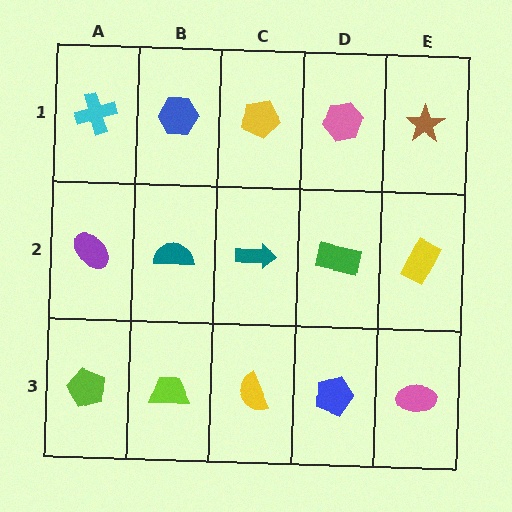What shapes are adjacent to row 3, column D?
A green rectangle (row 2, column D), a yellow semicircle (row 3, column C), a pink ellipse (row 3, column E).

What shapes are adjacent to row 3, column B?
A teal semicircle (row 2, column B), a lime pentagon (row 3, column A), a yellow semicircle (row 3, column C).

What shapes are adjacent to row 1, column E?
A yellow rectangle (row 2, column E), a pink hexagon (row 1, column D).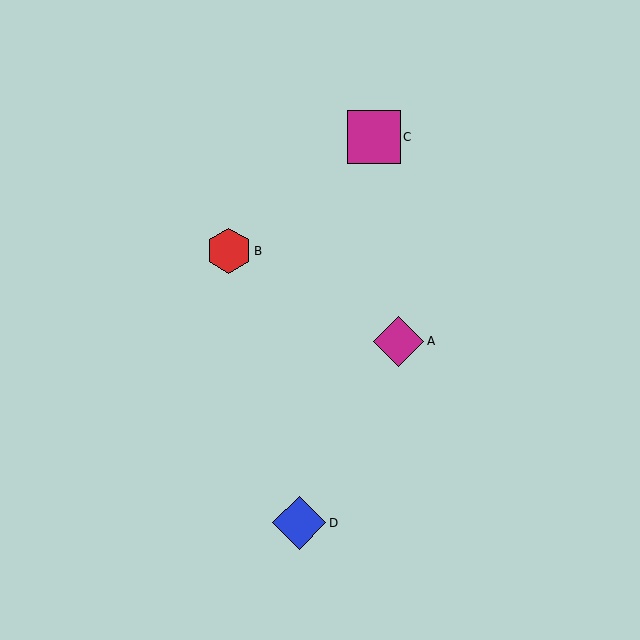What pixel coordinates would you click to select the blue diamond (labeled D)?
Click at (299, 523) to select the blue diamond D.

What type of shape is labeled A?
Shape A is a magenta diamond.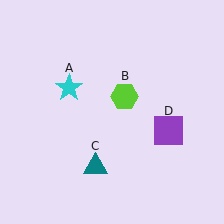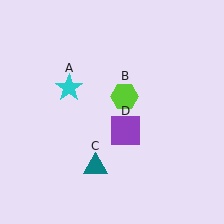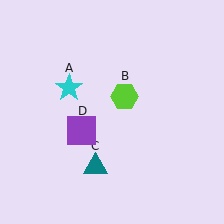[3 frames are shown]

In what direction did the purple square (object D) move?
The purple square (object D) moved left.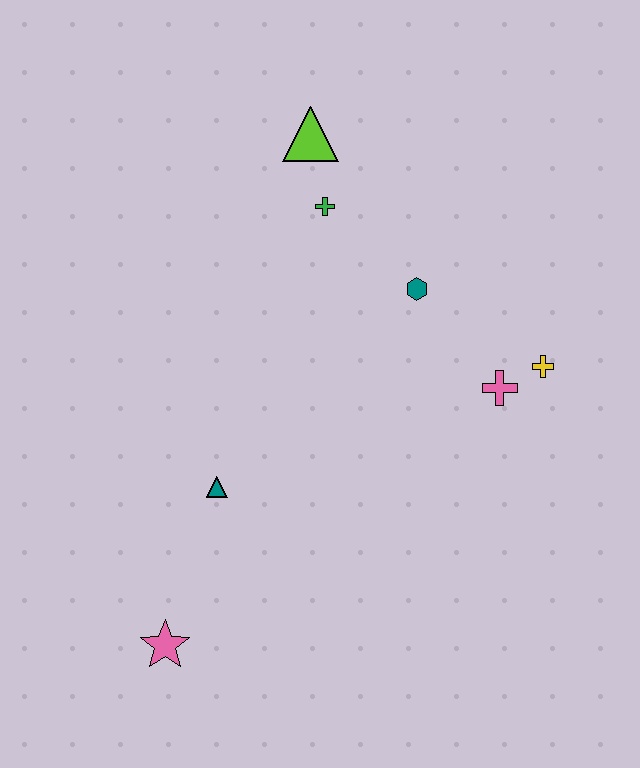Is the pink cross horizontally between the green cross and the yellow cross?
Yes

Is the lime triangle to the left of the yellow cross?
Yes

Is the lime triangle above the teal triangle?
Yes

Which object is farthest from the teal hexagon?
The pink star is farthest from the teal hexagon.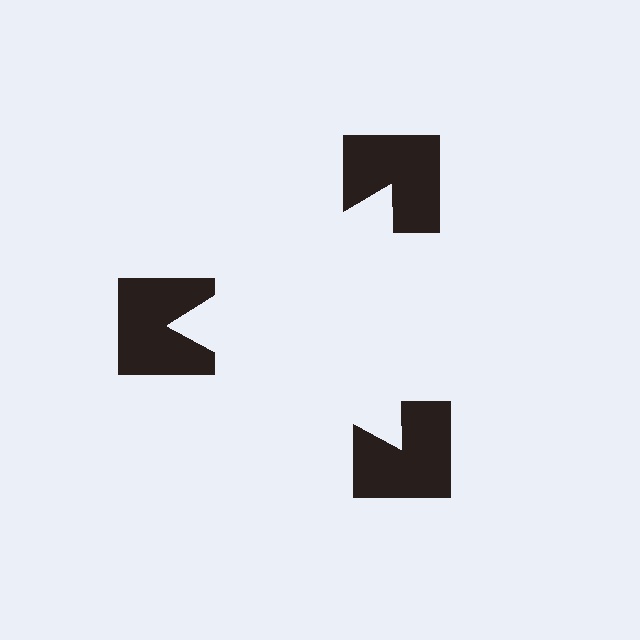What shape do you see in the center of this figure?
An illusory triangle — its edges are inferred from the aligned wedge cuts in the notched squares, not physically drawn.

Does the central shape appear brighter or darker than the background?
It typically appears slightly brighter than the background, even though no actual brightness change is drawn.